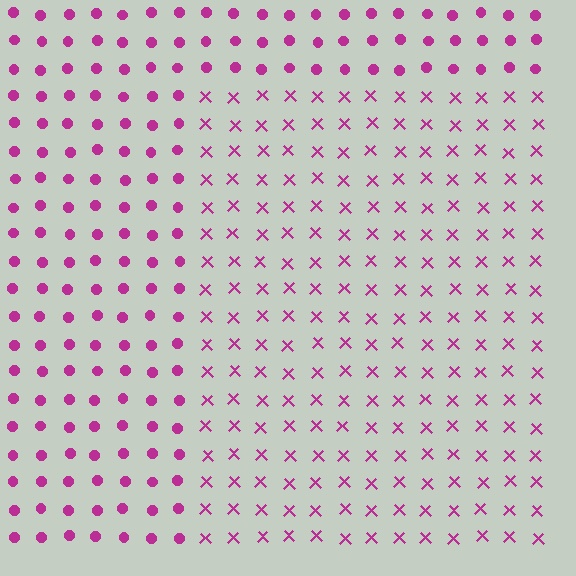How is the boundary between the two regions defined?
The boundary is defined by a change in element shape: X marks inside vs. circles outside. All elements share the same color and spacing.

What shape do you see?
I see a rectangle.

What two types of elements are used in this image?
The image uses X marks inside the rectangle region and circles outside it.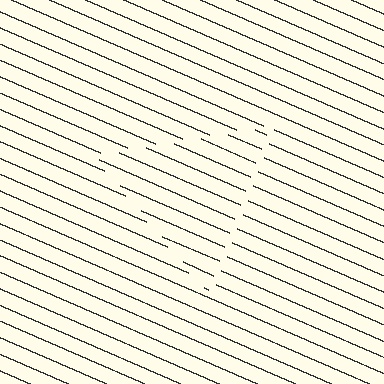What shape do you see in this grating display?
An illusory triangle. The interior of the shape contains the same grating, shifted by half a period — the contour is defined by the phase discontinuity where line-ends from the inner and outer gratings abut.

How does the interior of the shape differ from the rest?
The interior of the shape contains the same grating, shifted by half a period — the contour is defined by the phase discontinuity where line-ends from the inner and outer gratings abut.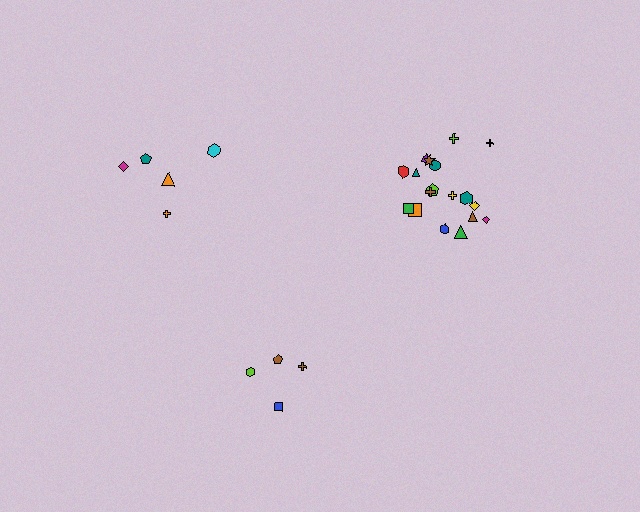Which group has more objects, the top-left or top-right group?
The top-right group.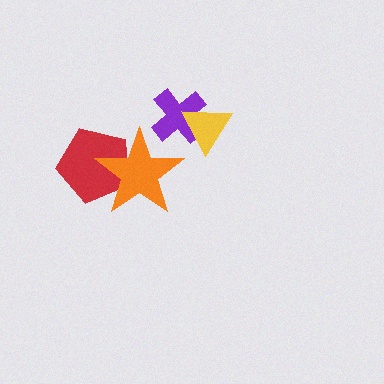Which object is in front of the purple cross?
The yellow triangle is in front of the purple cross.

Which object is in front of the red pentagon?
The orange star is in front of the red pentagon.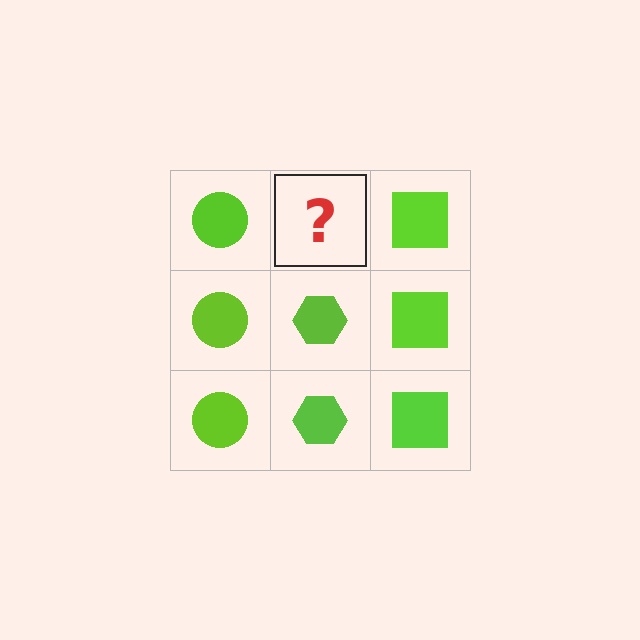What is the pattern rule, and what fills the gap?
The rule is that each column has a consistent shape. The gap should be filled with a lime hexagon.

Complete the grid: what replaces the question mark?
The question mark should be replaced with a lime hexagon.